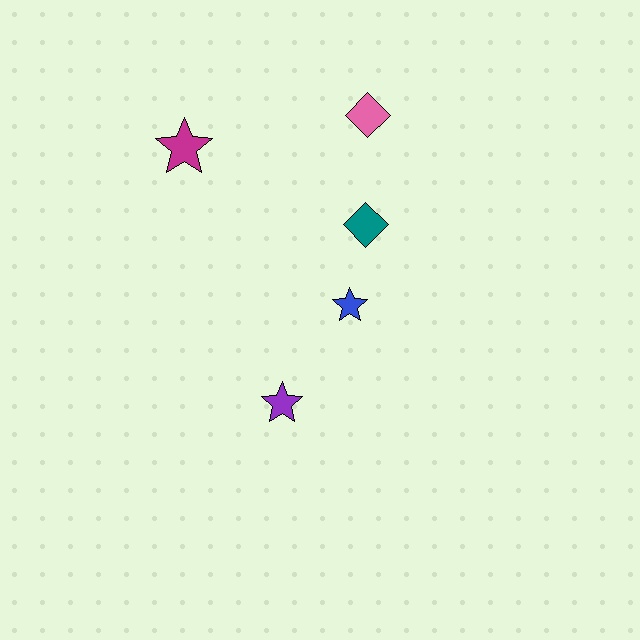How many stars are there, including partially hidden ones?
There are 3 stars.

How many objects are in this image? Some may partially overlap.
There are 5 objects.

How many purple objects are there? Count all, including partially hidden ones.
There is 1 purple object.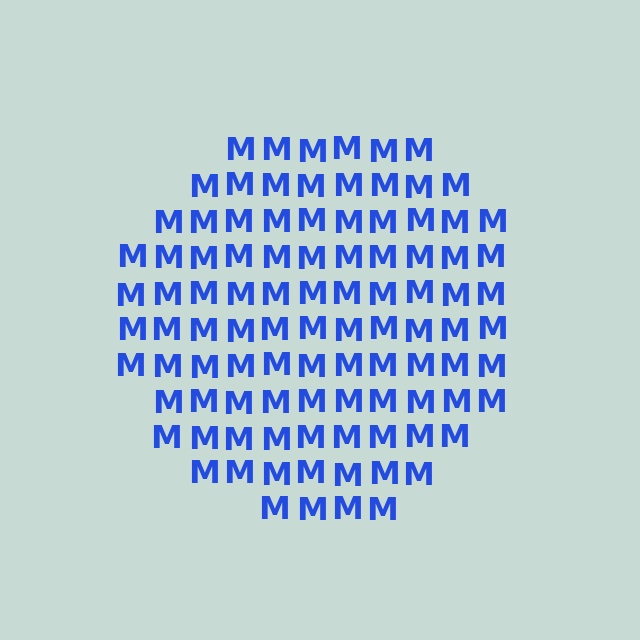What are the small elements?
The small elements are letter M's.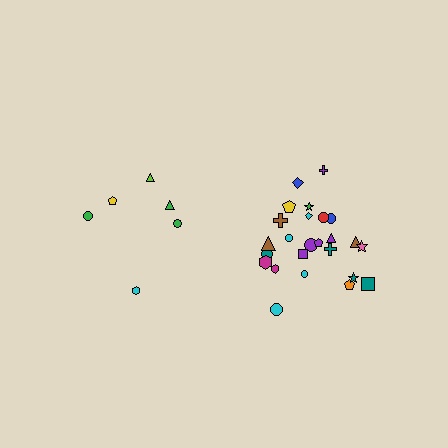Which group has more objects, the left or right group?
The right group.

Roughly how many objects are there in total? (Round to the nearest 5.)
Roughly 30 objects in total.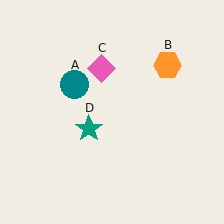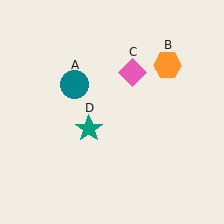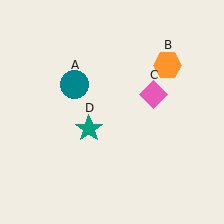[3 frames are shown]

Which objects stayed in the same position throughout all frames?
Teal circle (object A) and orange hexagon (object B) and teal star (object D) remained stationary.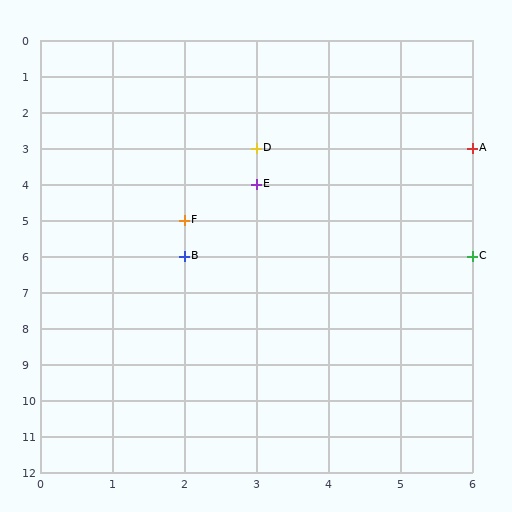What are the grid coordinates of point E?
Point E is at grid coordinates (3, 4).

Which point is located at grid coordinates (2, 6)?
Point B is at (2, 6).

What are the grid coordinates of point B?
Point B is at grid coordinates (2, 6).